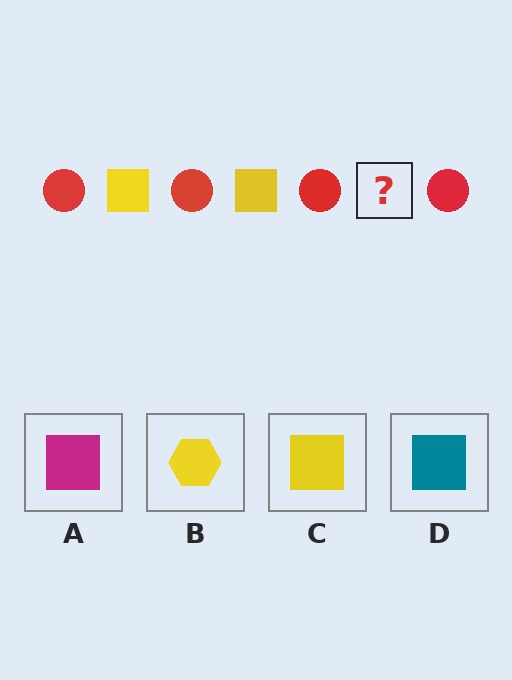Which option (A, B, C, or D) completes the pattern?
C.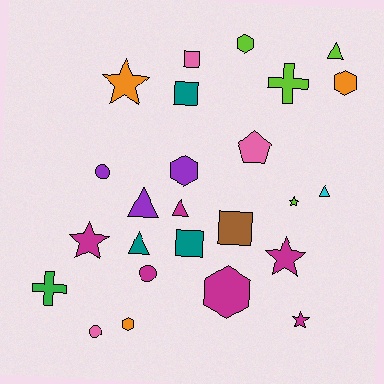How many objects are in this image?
There are 25 objects.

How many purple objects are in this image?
There are 3 purple objects.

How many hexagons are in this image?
There are 5 hexagons.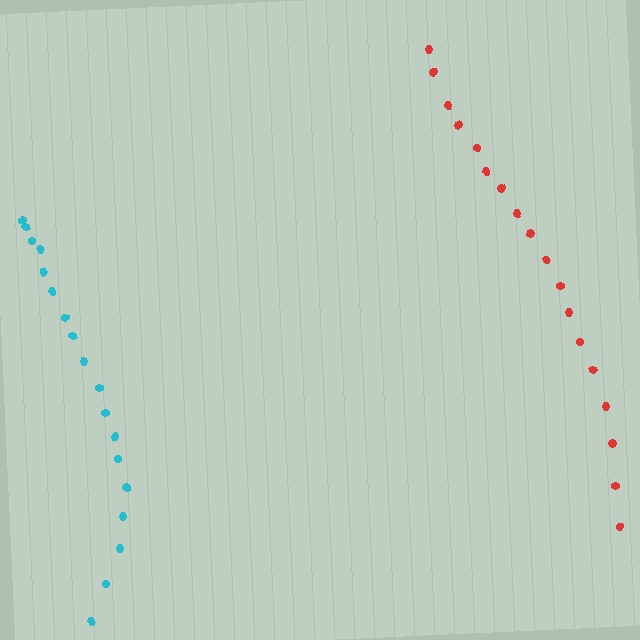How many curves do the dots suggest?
There are 2 distinct paths.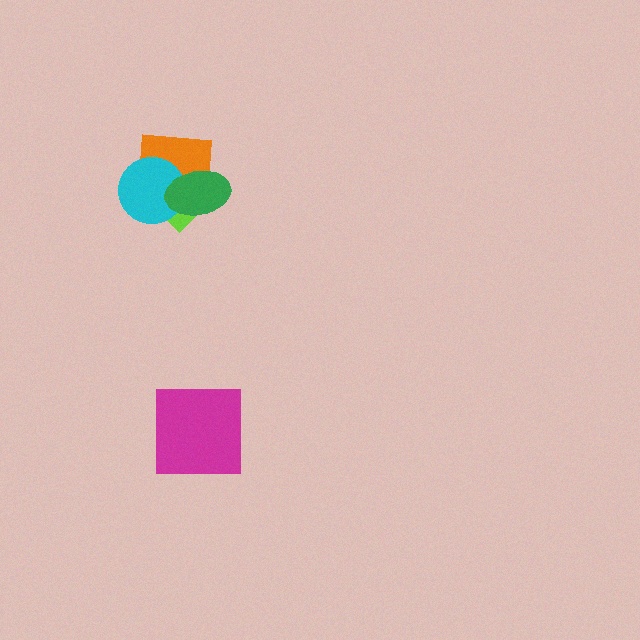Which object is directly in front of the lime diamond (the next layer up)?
The orange rectangle is directly in front of the lime diamond.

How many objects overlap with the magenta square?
0 objects overlap with the magenta square.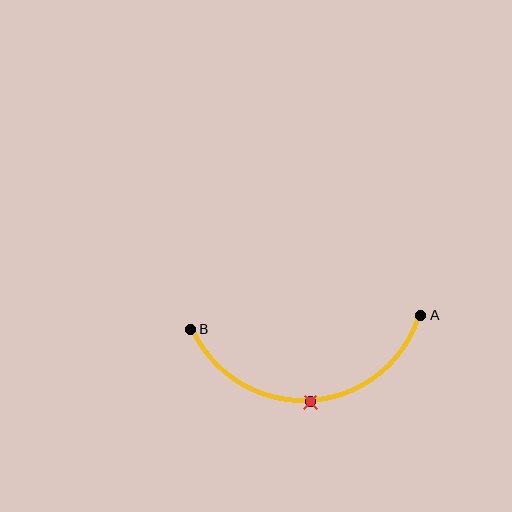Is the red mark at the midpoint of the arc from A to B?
Yes. The red mark lies on the arc at equal arc-length from both A and B — it is the arc midpoint.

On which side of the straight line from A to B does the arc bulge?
The arc bulges below the straight line connecting A and B.